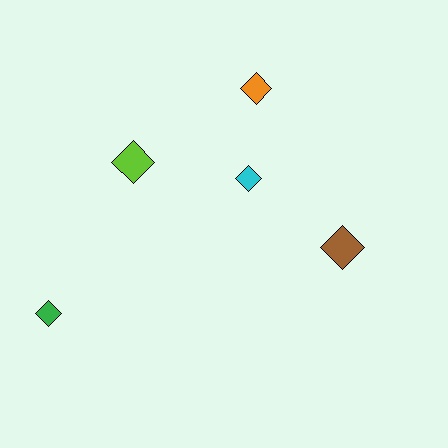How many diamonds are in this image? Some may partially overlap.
There are 5 diamonds.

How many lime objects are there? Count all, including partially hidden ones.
There is 1 lime object.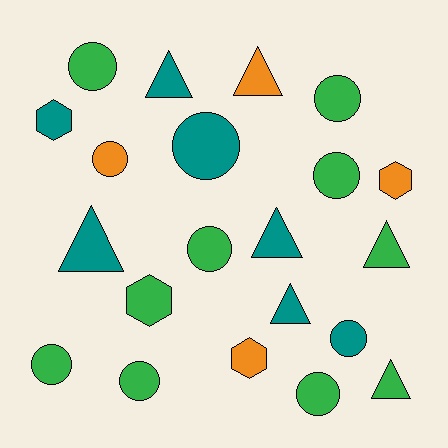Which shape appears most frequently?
Circle, with 10 objects.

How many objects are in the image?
There are 21 objects.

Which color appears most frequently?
Green, with 10 objects.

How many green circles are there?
There are 7 green circles.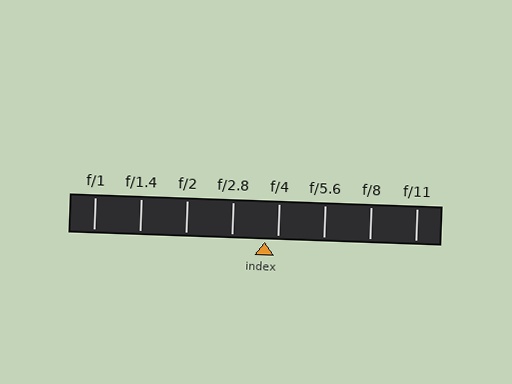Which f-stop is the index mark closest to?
The index mark is closest to f/4.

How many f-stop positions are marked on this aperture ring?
There are 8 f-stop positions marked.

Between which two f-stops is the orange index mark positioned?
The index mark is between f/2.8 and f/4.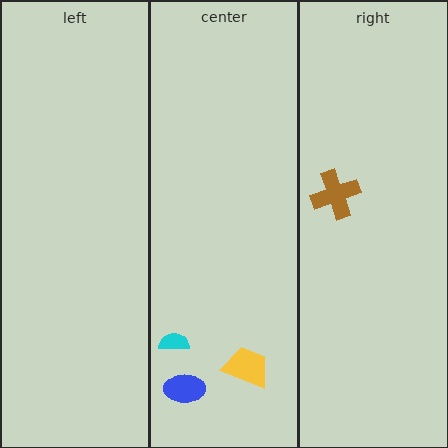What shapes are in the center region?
The yellow trapezoid, the blue ellipse, the cyan semicircle.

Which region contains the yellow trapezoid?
The center region.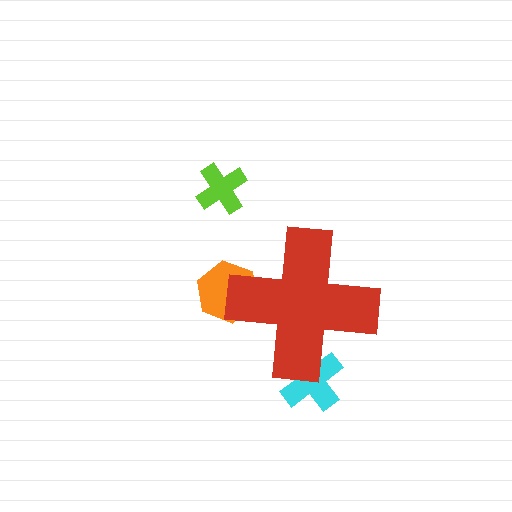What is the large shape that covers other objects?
A red cross.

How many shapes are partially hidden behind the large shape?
2 shapes are partially hidden.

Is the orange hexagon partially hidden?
Yes, the orange hexagon is partially hidden behind the red cross.